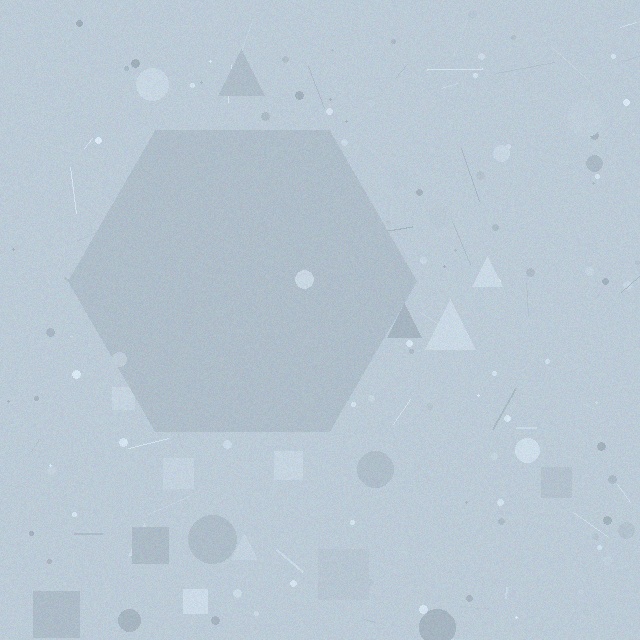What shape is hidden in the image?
A hexagon is hidden in the image.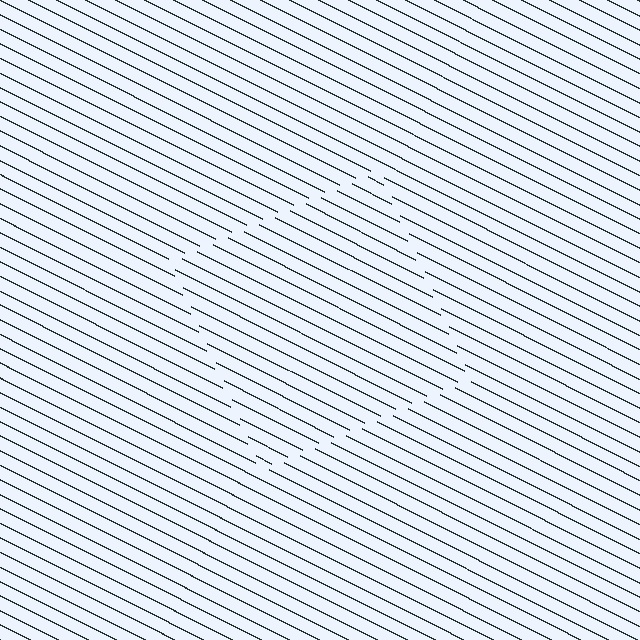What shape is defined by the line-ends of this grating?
An illusory square. The interior of the shape contains the same grating, shifted by half a period — the contour is defined by the phase discontinuity where line-ends from the inner and outer gratings abut.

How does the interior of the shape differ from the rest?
The interior of the shape contains the same grating, shifted by half a period — the contour is defined by the phase discontinuity where line-ends from the inner and outer gratings abut.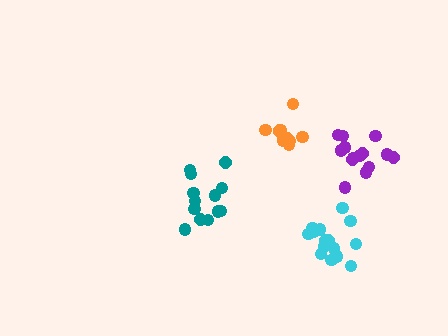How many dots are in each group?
Group 1: 16 dots, Group 2: 13 dots, Group 3: 10 dots, Group 4: 14 dots (53 total).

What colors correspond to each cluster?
The clusters are colored: cyan, teal, orange, purple.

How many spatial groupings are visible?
There are 4 spatial groupings.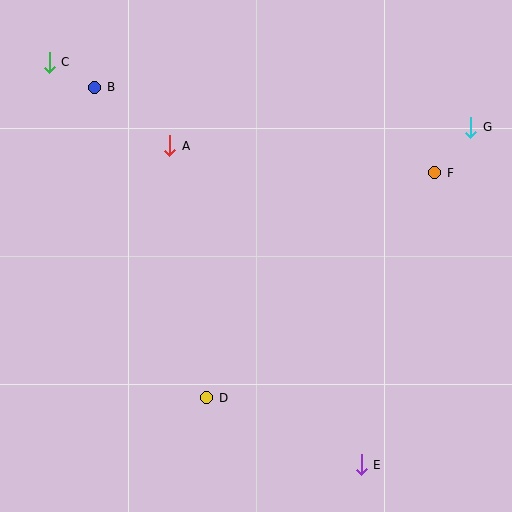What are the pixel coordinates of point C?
Point C is at (49, 62).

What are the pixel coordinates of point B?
Point B is at (95, 87).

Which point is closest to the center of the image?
Point A at (170, 146) is closest to the center.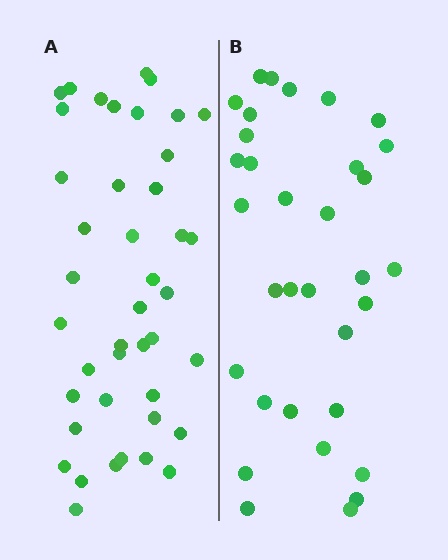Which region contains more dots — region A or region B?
Region A (the left region) has more dots.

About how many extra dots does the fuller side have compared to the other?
Region A has roughly 8 or so more dots than region B.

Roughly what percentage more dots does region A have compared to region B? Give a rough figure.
About 25% more.